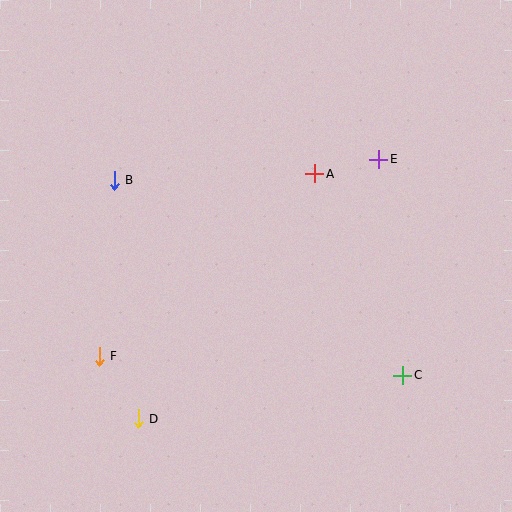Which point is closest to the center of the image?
Point A at (315, 174) is closest to the center.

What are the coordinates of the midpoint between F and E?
The midpoint between F and E is at (239, 258).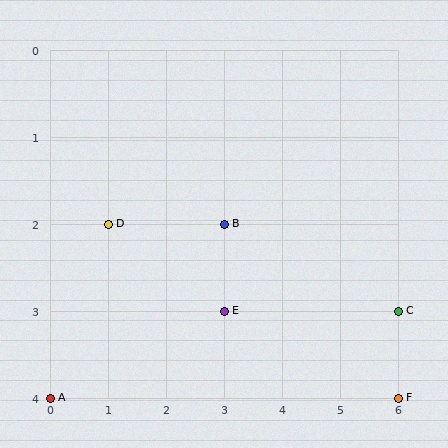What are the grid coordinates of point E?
Point E is at grid coordinates (3, 3).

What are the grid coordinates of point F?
Point F is at grid coordinates (6, 4).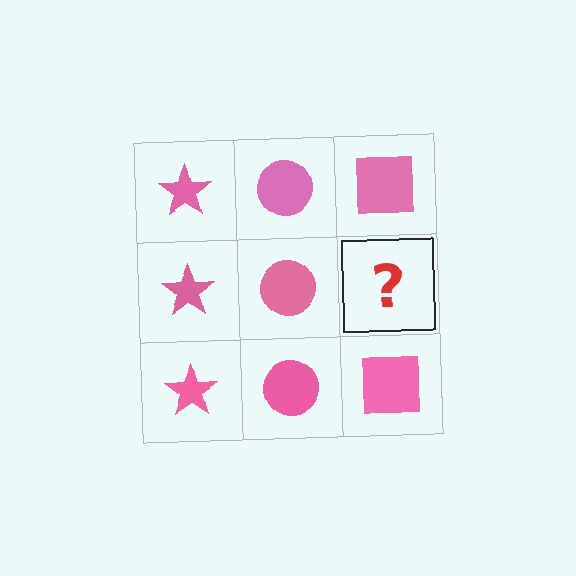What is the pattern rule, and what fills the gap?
The rule is that each column has a consistent shape. The gap should be filled with a pink square.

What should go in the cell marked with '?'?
The missing cell should contain a pink square.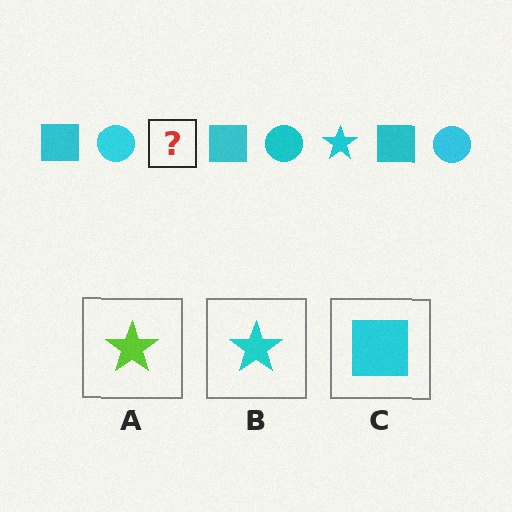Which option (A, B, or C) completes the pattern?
B.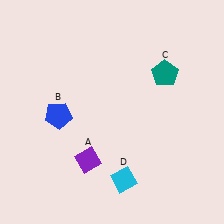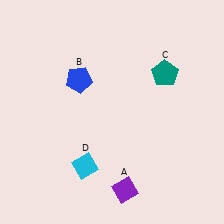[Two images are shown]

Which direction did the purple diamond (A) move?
The purple diamond (A) moved right.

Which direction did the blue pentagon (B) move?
The blue pentagon (B) moved up.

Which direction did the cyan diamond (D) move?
The cyan diamond (D) moved left.